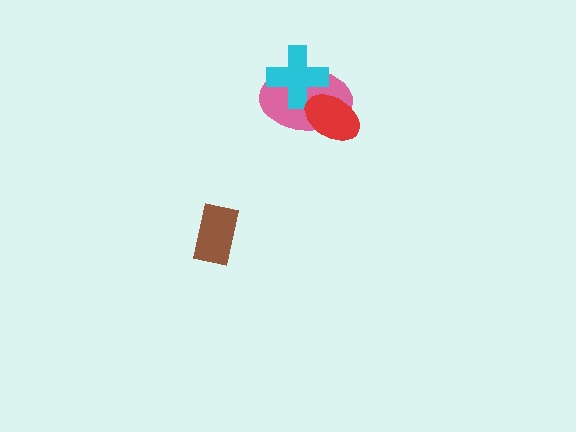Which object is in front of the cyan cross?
The red ellipse is in front of the cyan cross.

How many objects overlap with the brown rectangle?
0 objects overlap with the brown rectangle.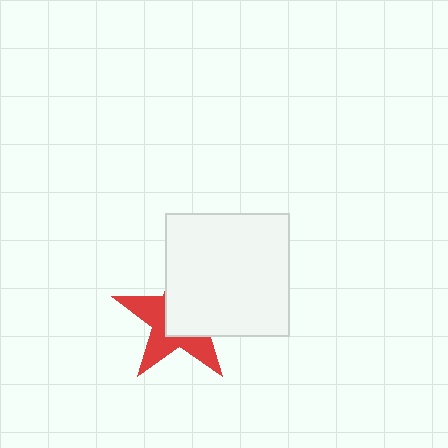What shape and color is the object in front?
The object in front is a white square.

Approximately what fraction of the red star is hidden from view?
Roughly 53% of the red star is hidden behind the white square.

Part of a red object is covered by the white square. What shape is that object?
It is a star.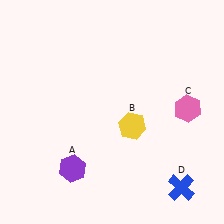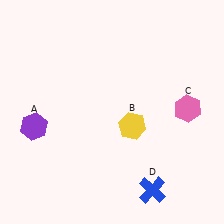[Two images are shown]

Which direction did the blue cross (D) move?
The blue cross (D) moved left.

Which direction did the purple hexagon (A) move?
The purple hexagon (A) moved up.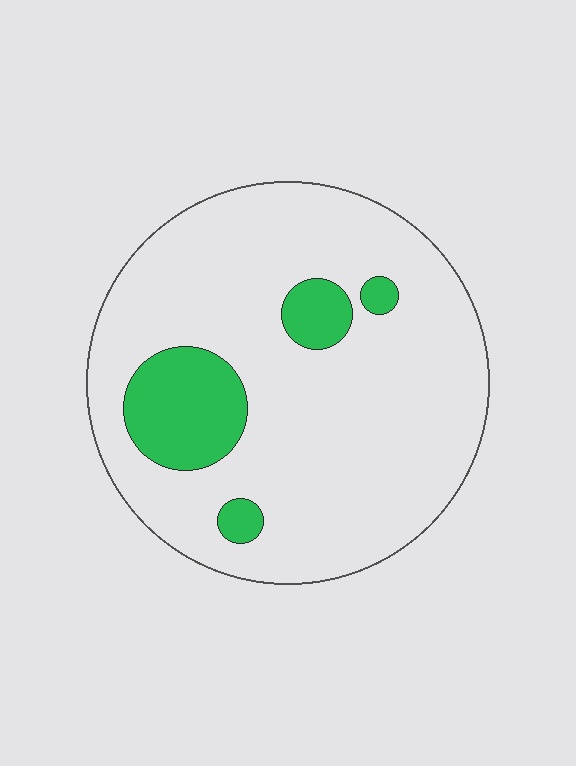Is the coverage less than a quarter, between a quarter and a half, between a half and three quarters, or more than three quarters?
Less than a quarter.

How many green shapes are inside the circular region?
4.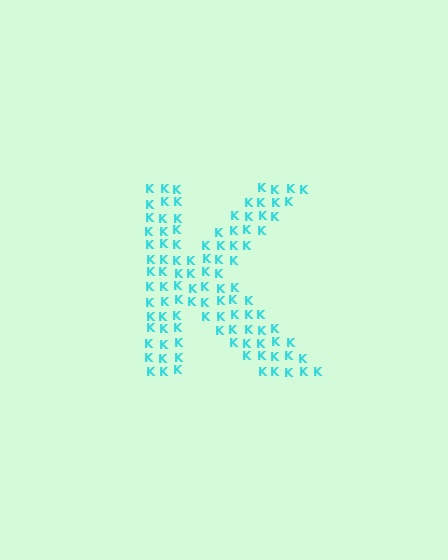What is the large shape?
The large shape is the letter K.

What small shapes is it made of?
It is made of small letter K's.